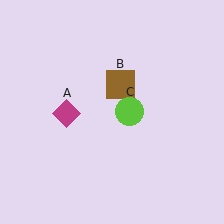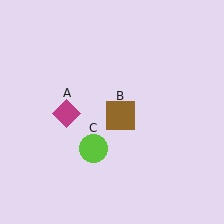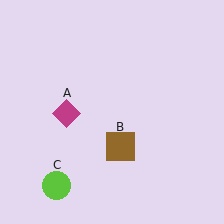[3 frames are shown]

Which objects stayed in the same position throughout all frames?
Magenta diamond (object A) remained stationary.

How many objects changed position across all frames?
2 objects changed position: brown square (object B), lime circle (object C).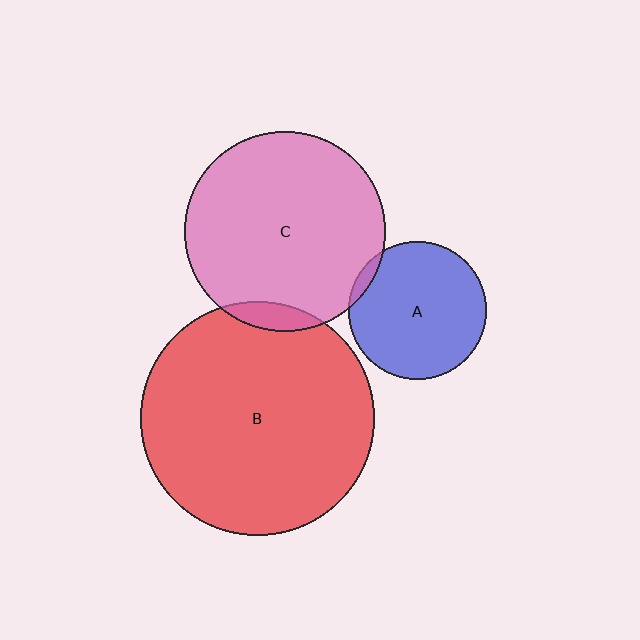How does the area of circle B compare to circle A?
Approximately 2.9 times.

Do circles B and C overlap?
Yes.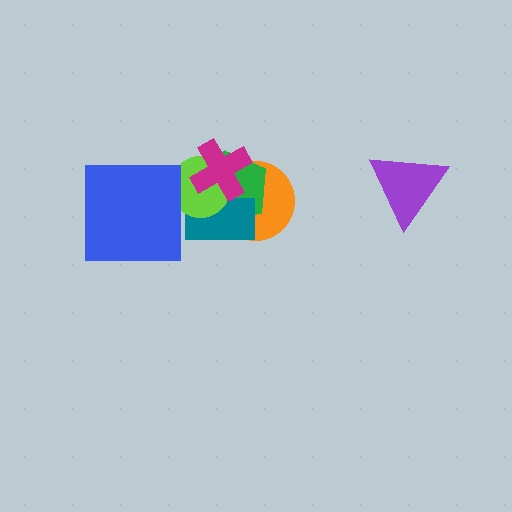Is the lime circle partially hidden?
Yes, it is partially covered by another shape.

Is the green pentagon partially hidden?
Yes, it is partially covered by another shape.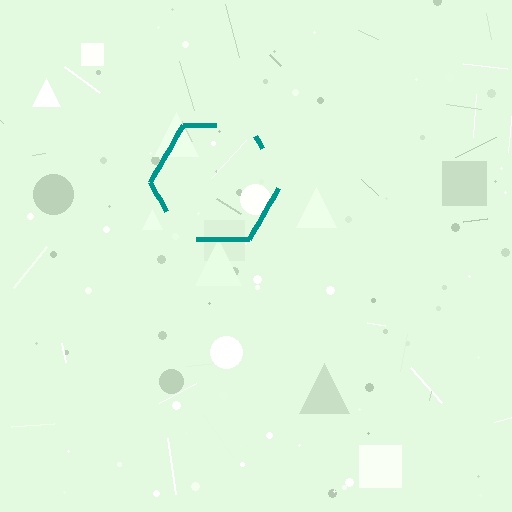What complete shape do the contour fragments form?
The contour fragments form a hexagon.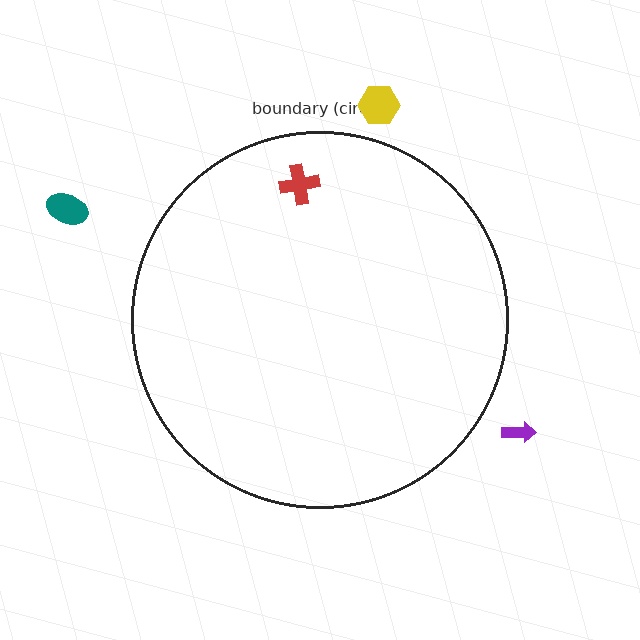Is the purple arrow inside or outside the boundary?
Outside.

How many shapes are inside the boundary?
1 inside, 3 outside.